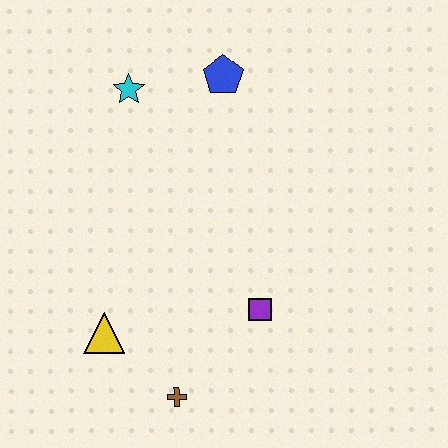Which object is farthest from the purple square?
The cyan star is farthest from the purple square.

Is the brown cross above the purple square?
No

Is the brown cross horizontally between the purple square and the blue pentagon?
No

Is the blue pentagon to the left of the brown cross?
No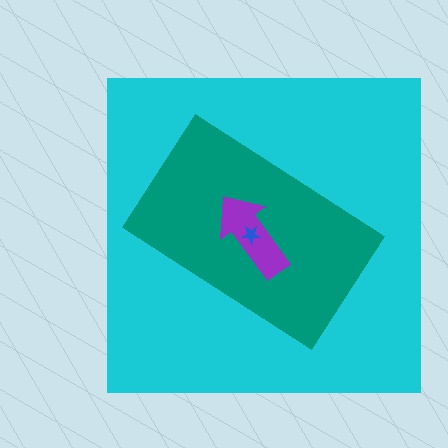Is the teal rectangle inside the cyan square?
Yes.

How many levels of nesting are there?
4.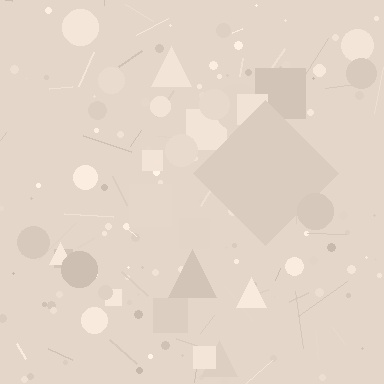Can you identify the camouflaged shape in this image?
The camouflaged shape is a diamond.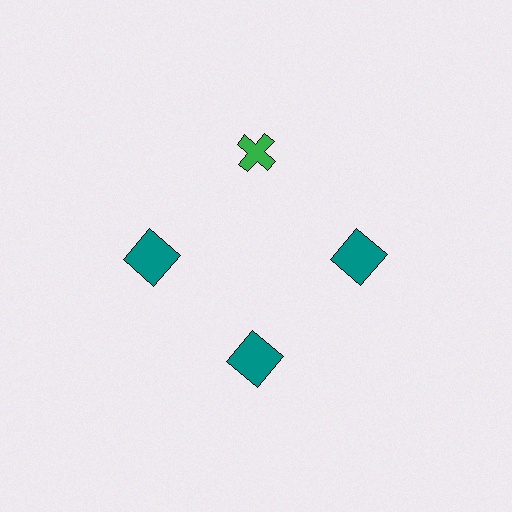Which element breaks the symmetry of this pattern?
The green cross at roughly the 12 o'clock position breaks the symmetry. All other shapes are teal squares.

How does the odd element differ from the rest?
It differs in both color (green instead of teal) and shape (cross instead of square).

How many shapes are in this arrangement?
There are 4 shapes arranged in a ring pattern.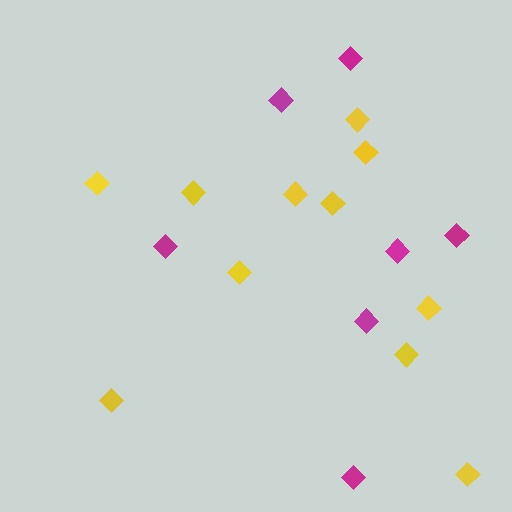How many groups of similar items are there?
There are 2 groups: one group of magenta diamonds (7) and one group of yellow diamonds (11).